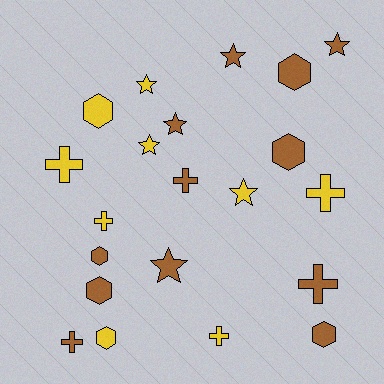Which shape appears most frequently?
Cross, with 7 objects.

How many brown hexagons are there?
There are 5 brown hexagons.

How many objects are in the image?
There are 21 objects.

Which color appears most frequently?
Brown, with 12 objects.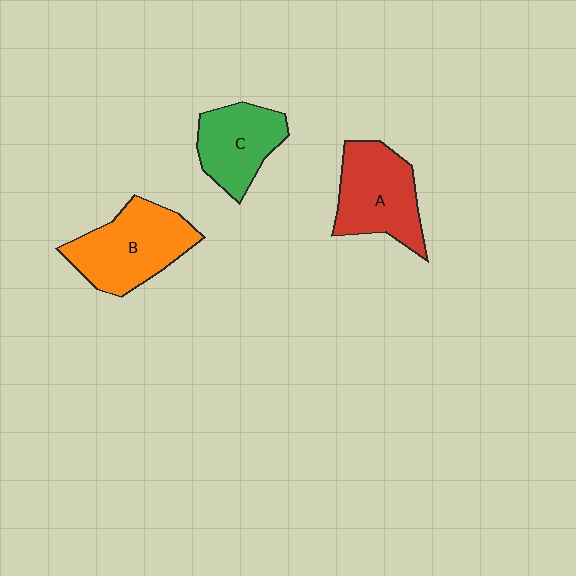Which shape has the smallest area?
Shape C (green).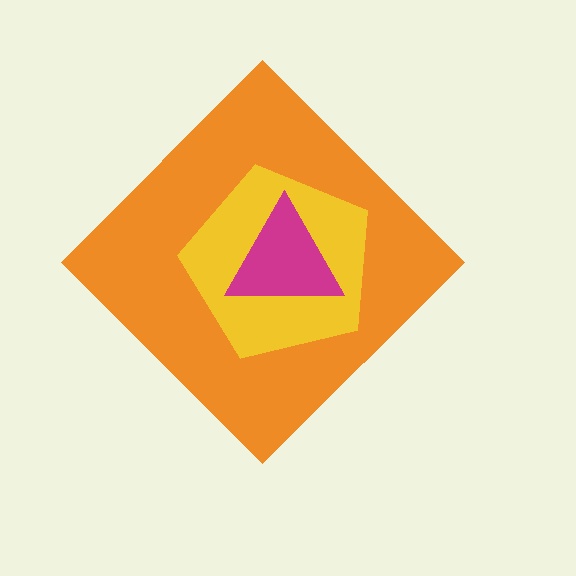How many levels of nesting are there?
3.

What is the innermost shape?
The magenta triangle.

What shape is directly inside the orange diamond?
The yellow pentagon.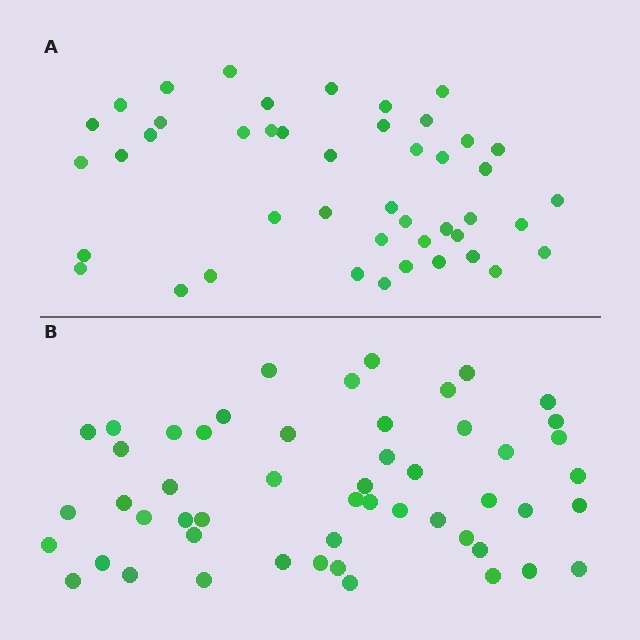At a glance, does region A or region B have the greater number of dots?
Region B (the bottom region) has more dots.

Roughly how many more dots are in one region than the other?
Region B has roughly 8 or so more dots than region A.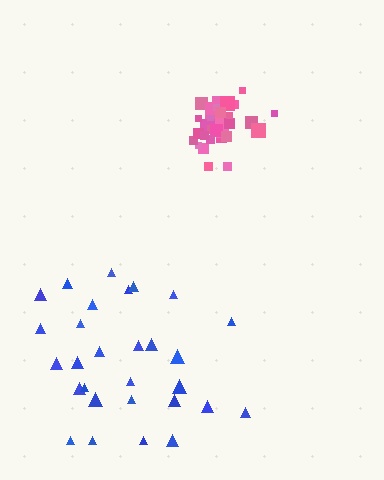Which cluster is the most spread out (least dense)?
Blue.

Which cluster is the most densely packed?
Pink.